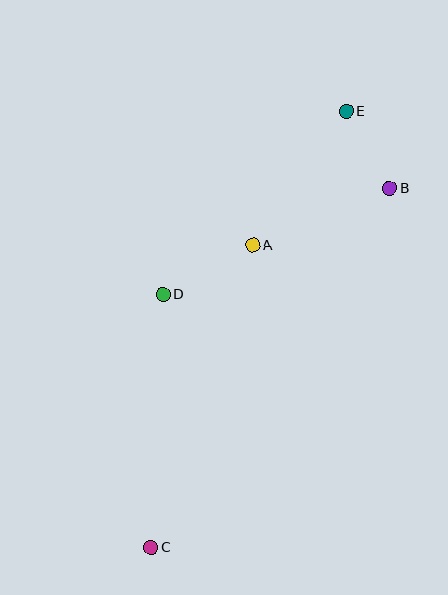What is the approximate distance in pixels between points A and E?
The distance between A and E is approximately 163 pixels.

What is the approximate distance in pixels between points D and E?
The distance between D and E is approximately 259 pixels.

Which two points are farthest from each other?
Points C and E are farthest from each other.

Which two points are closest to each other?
Points B and E are closest to each other.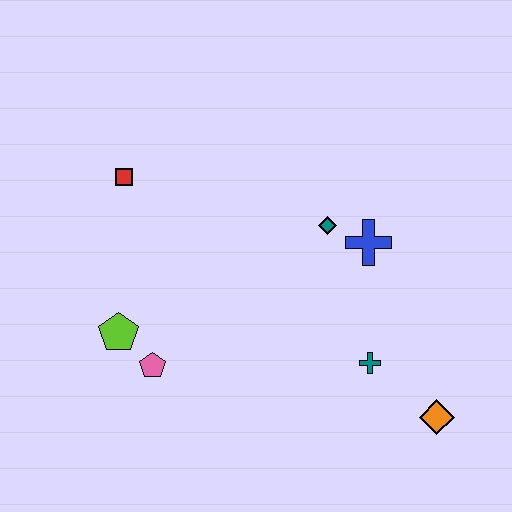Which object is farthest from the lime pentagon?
The orange diamond is farthest from the lime pentagon.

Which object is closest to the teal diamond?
The blue cross is closest to the teal diamond.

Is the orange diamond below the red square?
Yes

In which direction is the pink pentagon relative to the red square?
The pink pentagon is below the red square.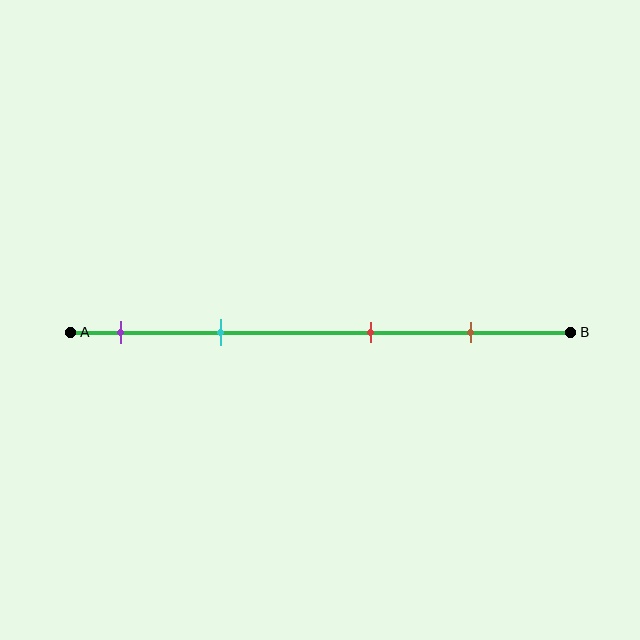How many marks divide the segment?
There are 4 marks dividing the segment.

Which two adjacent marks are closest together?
The purple and cyan marks are the closest adjacent pair.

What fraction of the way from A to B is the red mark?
The red mark is approximately 60% (0.6) of the way from A to B.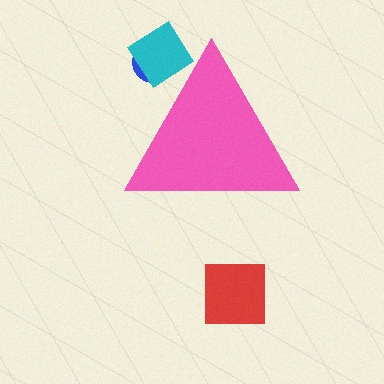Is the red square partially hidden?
No, the red square is fully visible.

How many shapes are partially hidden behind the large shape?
2 shapes are partially hidden.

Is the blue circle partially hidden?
Yes, the blue circle is partially hidden behind the pink triangle.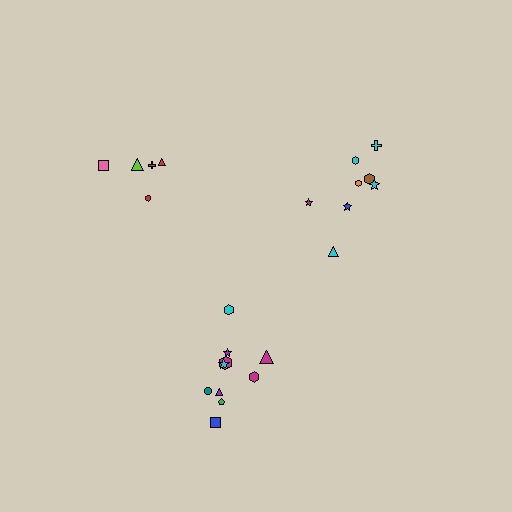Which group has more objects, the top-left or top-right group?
The top-right group.